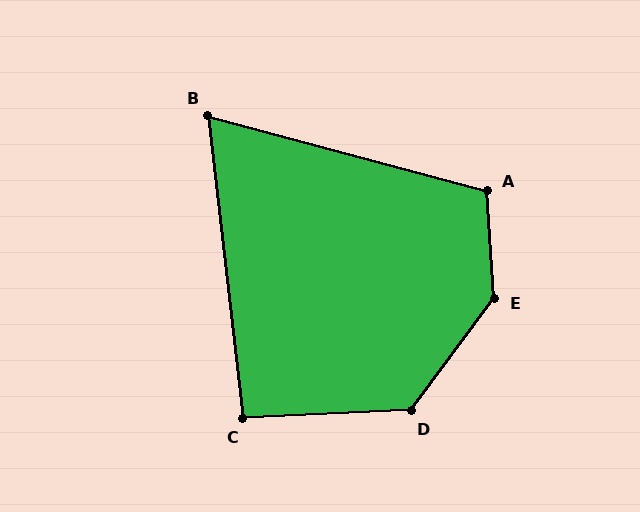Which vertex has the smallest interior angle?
B, at approximately 69 degrees.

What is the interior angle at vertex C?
Approximately 94 degrees (approximately right).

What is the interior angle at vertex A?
Approximately 109 degrees (obtuse).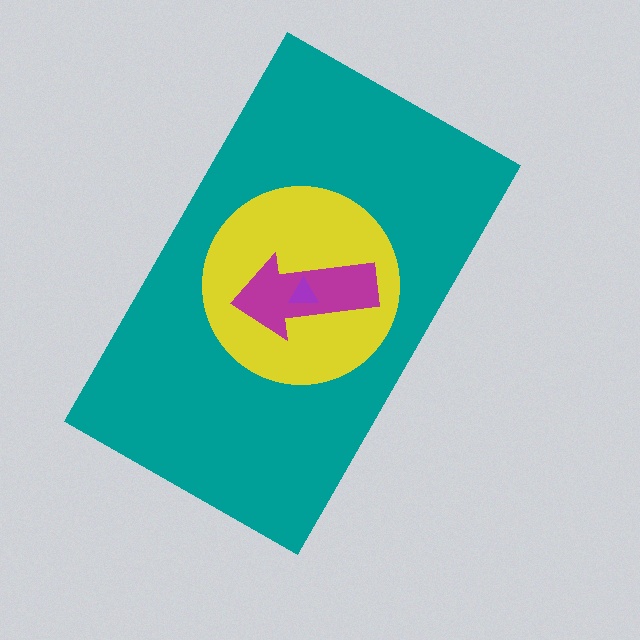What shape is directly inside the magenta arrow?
The purple triangle.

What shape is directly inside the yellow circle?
The magenta arrow.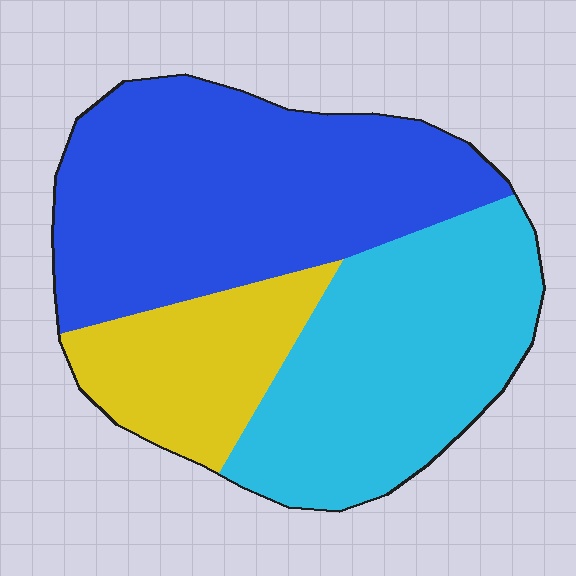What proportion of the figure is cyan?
Cyan takes up about three eighths (3/8) of the figure.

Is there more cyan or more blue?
Blue.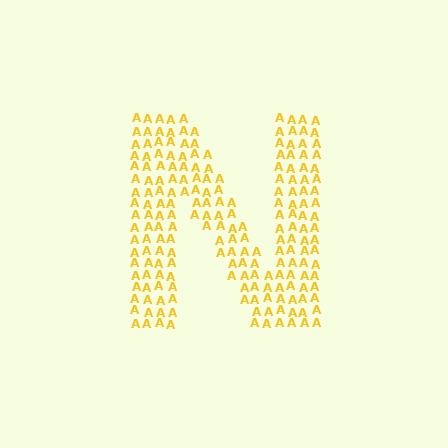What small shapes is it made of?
It is made of small letter A's.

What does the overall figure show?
The overall figure shows the letter N.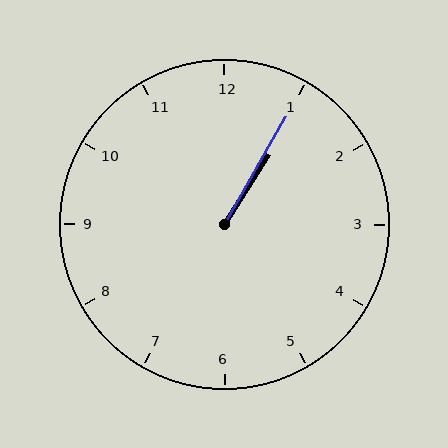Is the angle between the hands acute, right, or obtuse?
It is acute.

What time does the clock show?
1:05.